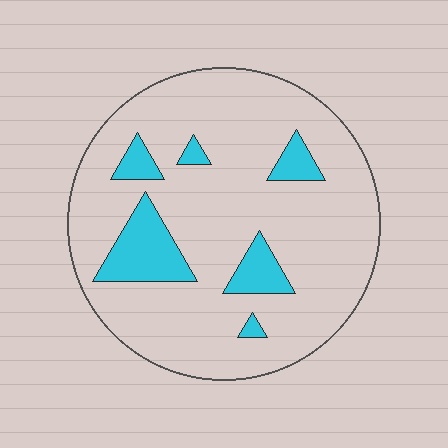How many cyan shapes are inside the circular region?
6.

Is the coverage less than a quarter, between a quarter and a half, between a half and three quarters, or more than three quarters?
Less than a quarter.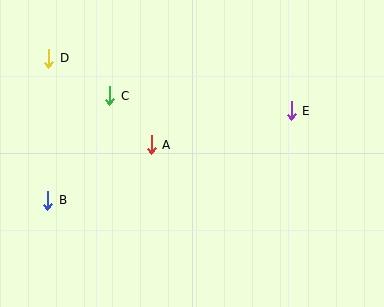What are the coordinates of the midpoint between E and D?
The midpoint between E and D is at (170, 85).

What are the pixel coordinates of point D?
Point D is at (49, 58).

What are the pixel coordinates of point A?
Point A is at (151, 145).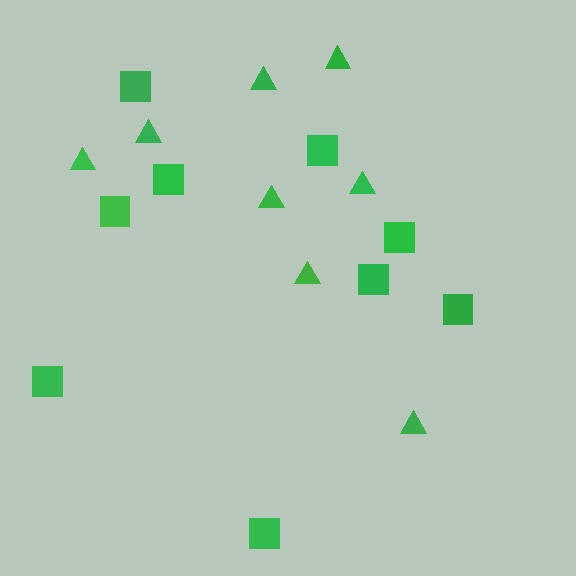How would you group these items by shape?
There are 2 groups: one group of triangles (8) and one group of squares (9).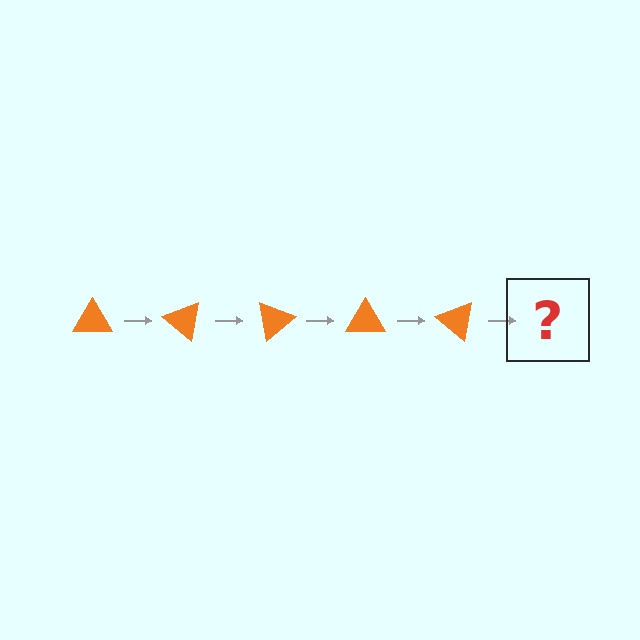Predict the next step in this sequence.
The next step is an orange triangle rotated 200 degrees.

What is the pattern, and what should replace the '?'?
The pattern is that the triangle rotates 40 degrees each step. The '?' should be an orange triangle rotated 200 degrees.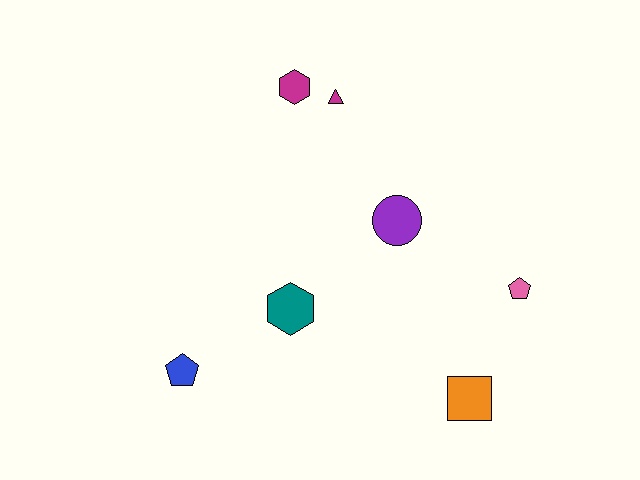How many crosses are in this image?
There are no crosses.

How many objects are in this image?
There are 7 objects.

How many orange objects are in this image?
There is 1 orange object.